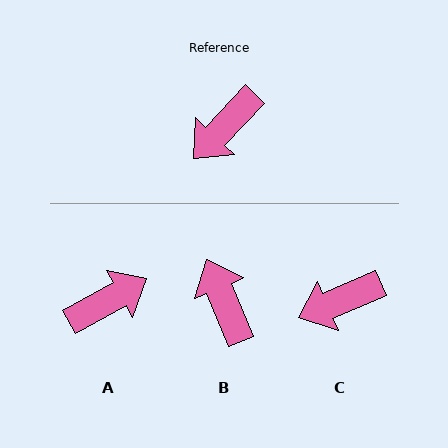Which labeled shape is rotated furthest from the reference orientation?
A, about 163 degrees away.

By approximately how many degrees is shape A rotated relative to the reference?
Approximately 163 degrees counter-clockwise.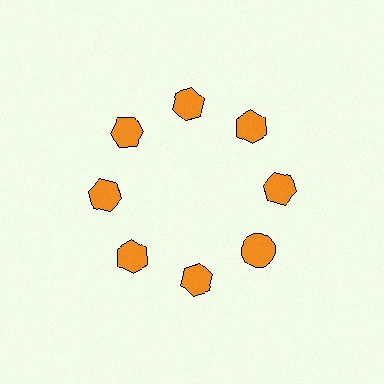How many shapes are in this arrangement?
There are 8 shapes arranged in a ring pattern.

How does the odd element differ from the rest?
It has a different shape: circle instead of hexagon.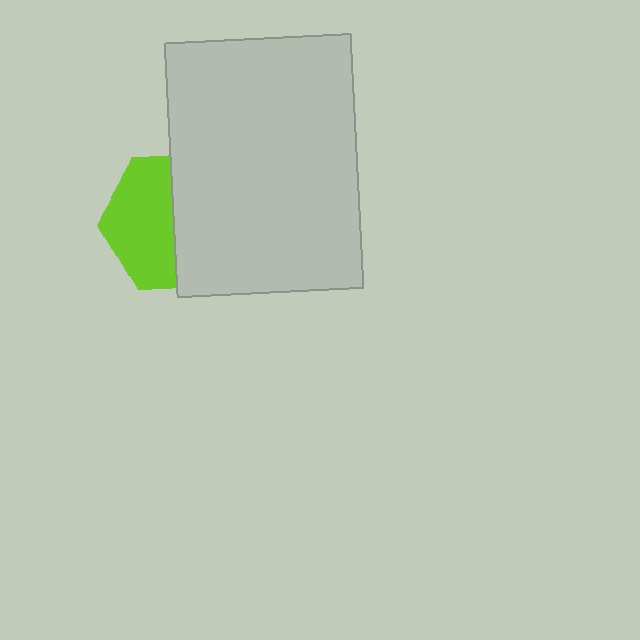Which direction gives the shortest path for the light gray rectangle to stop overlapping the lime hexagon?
Moving right gives the shortest separation.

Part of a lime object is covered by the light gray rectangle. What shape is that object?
It is a hexagon.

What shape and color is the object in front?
The object in front is a light gray rectangle.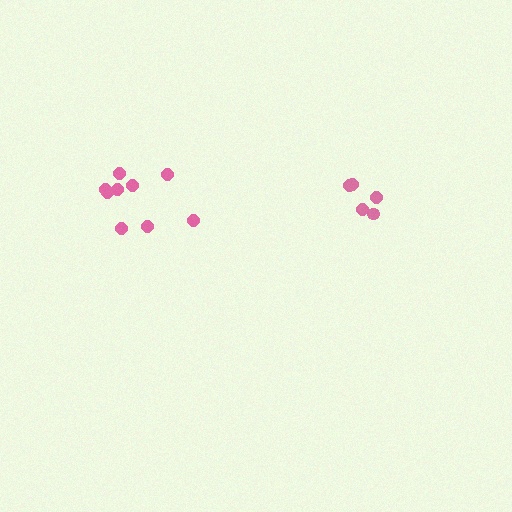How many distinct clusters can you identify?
There are 2 distinct clusters.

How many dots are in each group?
Group 1: 5 dots, Group 2: 9 dots (14 total).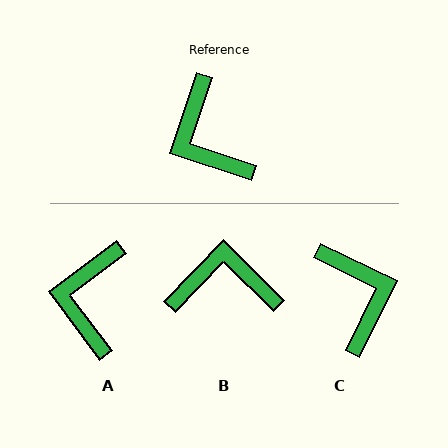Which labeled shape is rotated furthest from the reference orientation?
C, about 172 degrees away.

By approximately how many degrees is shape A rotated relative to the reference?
Approximately 35 degrees clockwise.